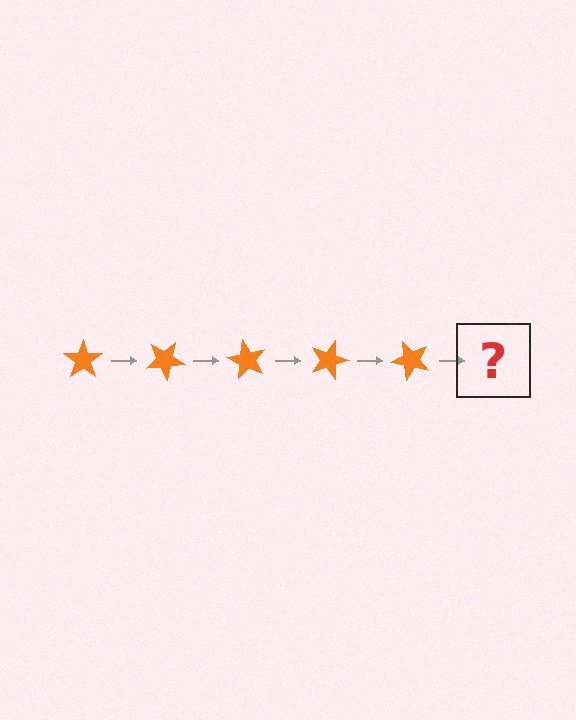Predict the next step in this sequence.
The next step is an orange star rotated 150 degrees.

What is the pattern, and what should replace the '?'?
The pattern is that the star rotates 30 degrees each step. The '?' should be an orange star rotated 150 degrees.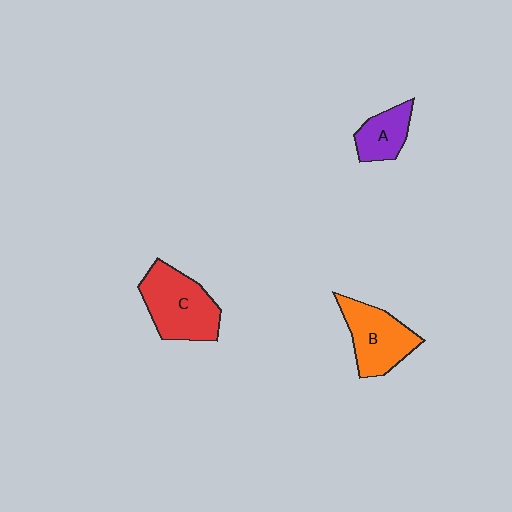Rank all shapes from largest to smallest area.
From largest to smallest: C (red), B (orange), A (purple).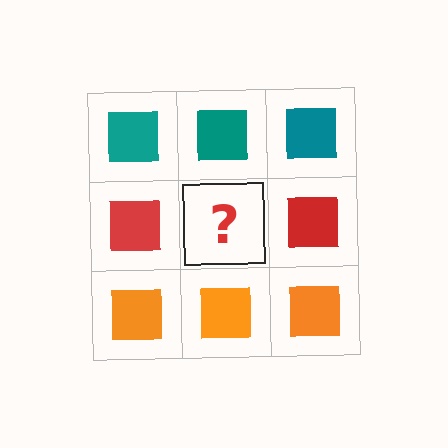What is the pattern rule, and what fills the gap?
The rule is that each row has a consistent color. The gap should be filled with a red square.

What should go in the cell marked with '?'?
The missing cell should contain a red square.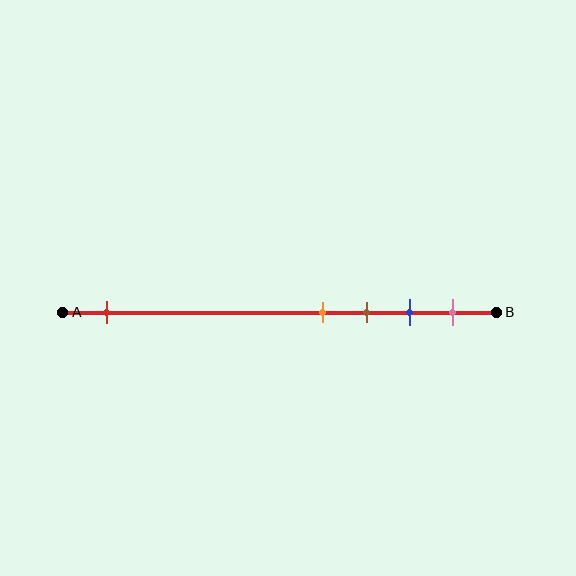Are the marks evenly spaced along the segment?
No, the marks are not evenly spaced.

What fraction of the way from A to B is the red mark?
The red mark is approximately 10% (0.1) of the way from A to B.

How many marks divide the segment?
There are 5 marks dividing the segment.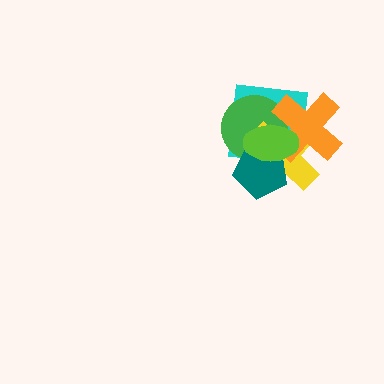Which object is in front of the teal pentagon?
The lime ellipse is in front of the teal pentagon.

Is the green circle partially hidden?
Yes, it is partially covered by another shape.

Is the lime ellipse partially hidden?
No, no other shape covers it.